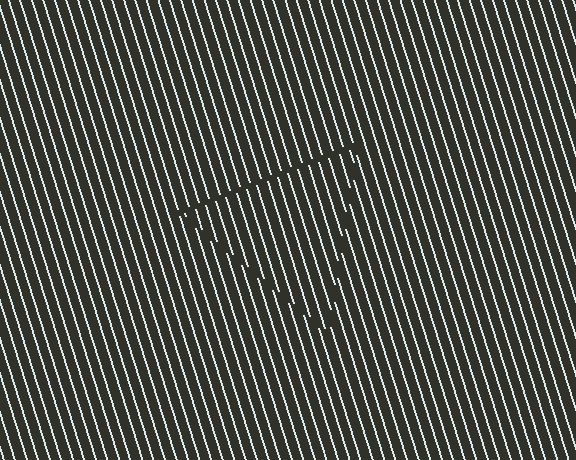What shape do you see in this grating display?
An illusory triangle. The interior of the shape contains the same grating, shifted by half a period — the contour is defined by the phase discontinuity where line-ends from the inner and outer gratings abut.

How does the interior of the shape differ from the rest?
The interior of the shape contains the same grating, shifted by half a period — the contour is defined by the phase discontinuity where line-ends from the inner and outer gratings abut.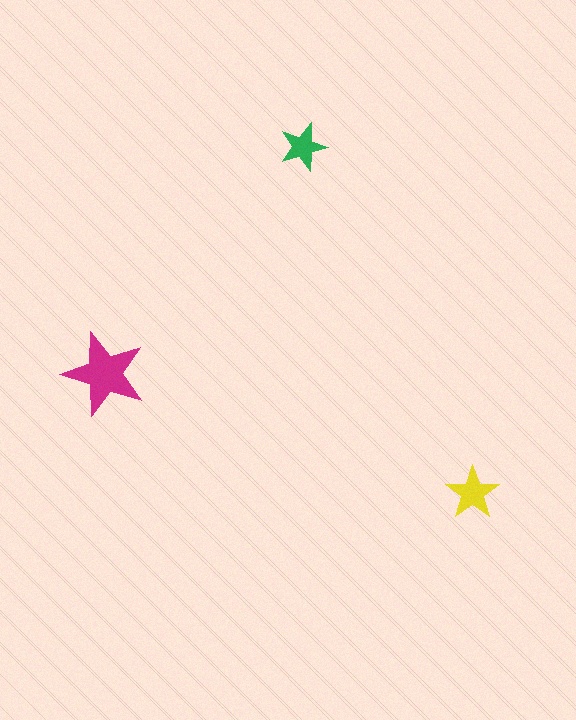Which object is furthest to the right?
The yellow star is rightmost.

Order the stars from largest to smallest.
the magenta one, the yellow one, the green one.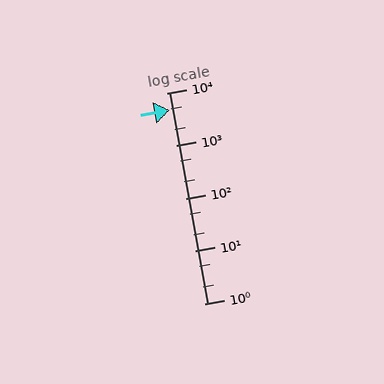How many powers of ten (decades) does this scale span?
The scale spans 4 decades, from 1 to 10000.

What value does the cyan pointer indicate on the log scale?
The pointer indicates approximately 4700.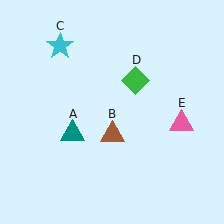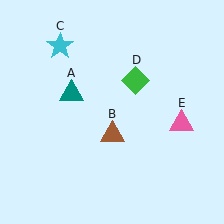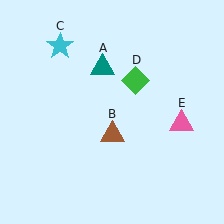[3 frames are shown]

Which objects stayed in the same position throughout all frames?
Brown triangle (object B) and cyan star (object C) and green diamond (object D) and pink triangle (object E) remained stationary.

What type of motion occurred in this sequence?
The teal triangle (object A) rotated clockwise around the center of the scene.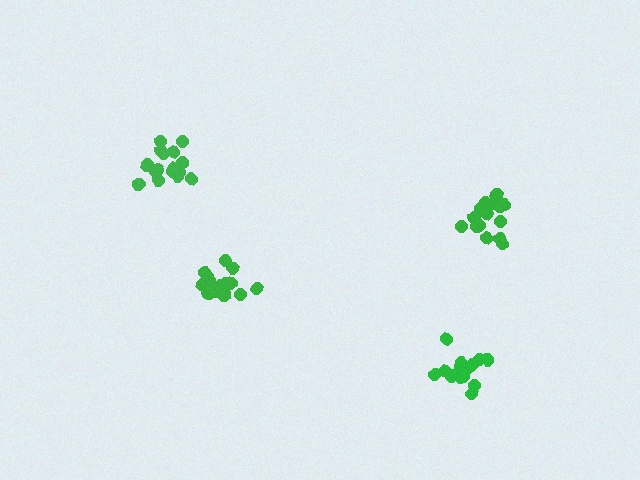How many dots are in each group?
Group 1: 14 dots, Group 2: 17 dots, Group 3: 17 dots, Group 4: 16 dots (64 total).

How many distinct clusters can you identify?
There are 4 distinct clusters.